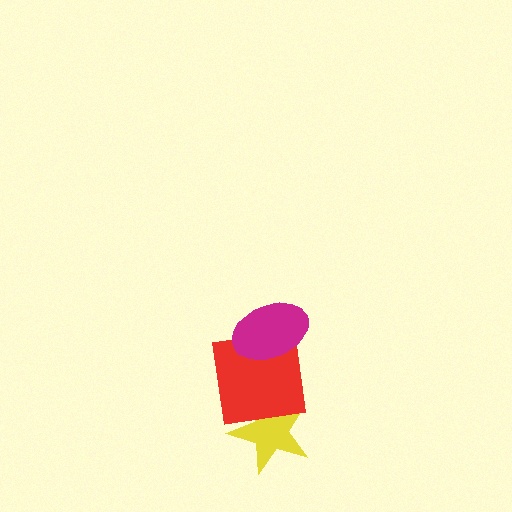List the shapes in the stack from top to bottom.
From top to bottom: the magenta ellipse, the red square, the yellow star.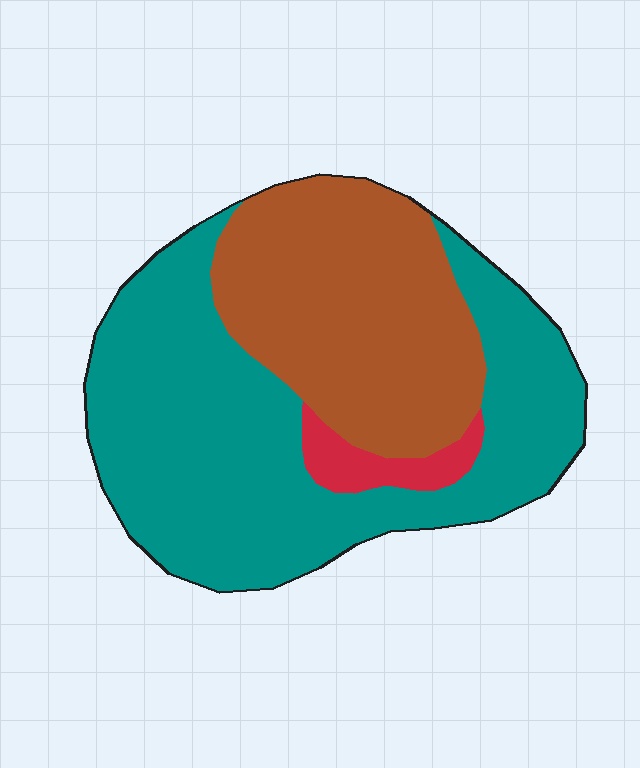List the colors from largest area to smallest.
From largest to smallest: teal, brown, red.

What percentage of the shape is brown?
Brown takes up between a quarter and a half of the shape.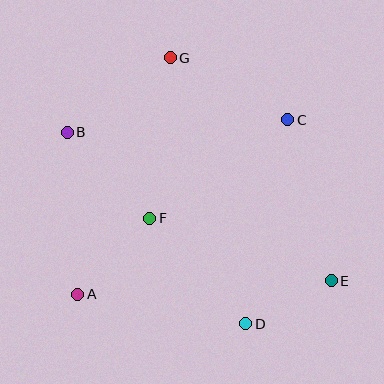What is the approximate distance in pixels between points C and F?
The distance between C and F is approximately 169 pixels.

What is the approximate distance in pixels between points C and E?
The distance between C and E is approximately 167 pixels.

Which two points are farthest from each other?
Points B and E are farthest from each other.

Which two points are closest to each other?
Points D and E are closest to each other.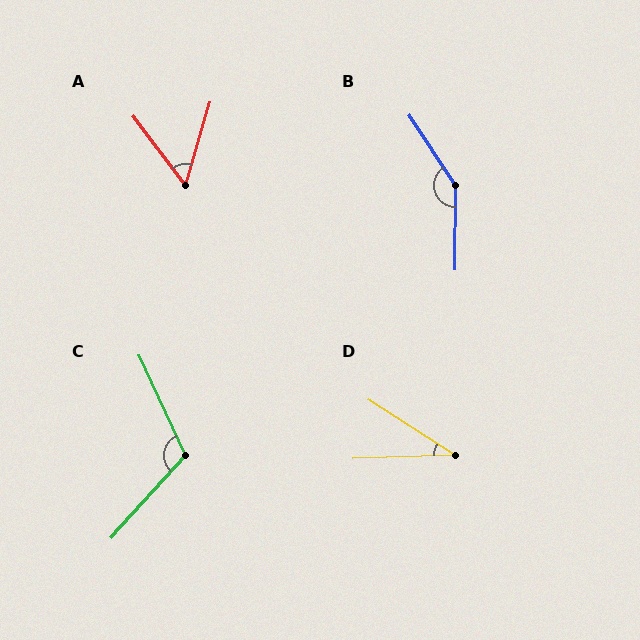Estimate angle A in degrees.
Approximately 54 degrees.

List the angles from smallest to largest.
D (35°), A (54°), C (113°), B (147°).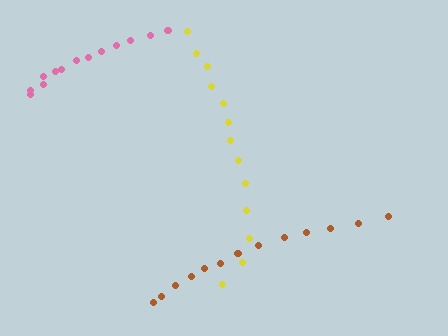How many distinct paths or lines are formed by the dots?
There are 3 distinct paths.